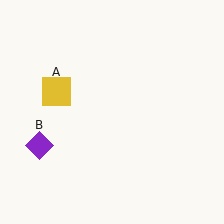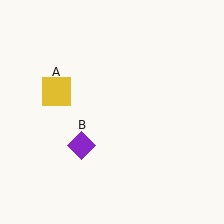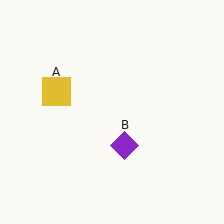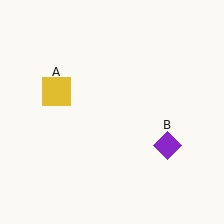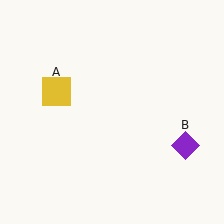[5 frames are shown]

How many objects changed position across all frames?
1 object changed position: purple diamond (object B).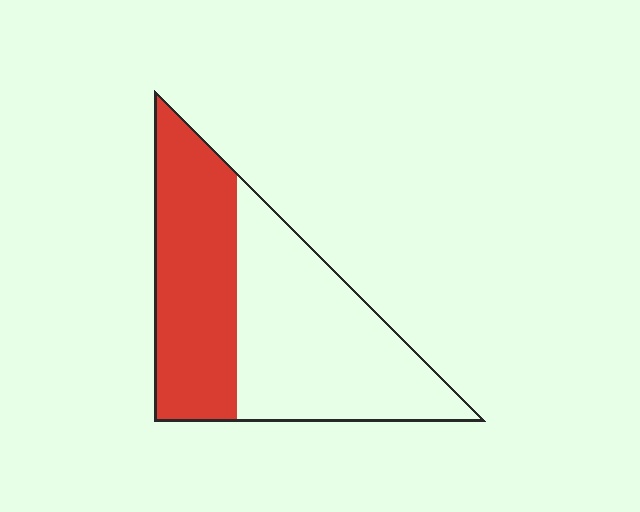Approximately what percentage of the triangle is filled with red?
Approximately 45%.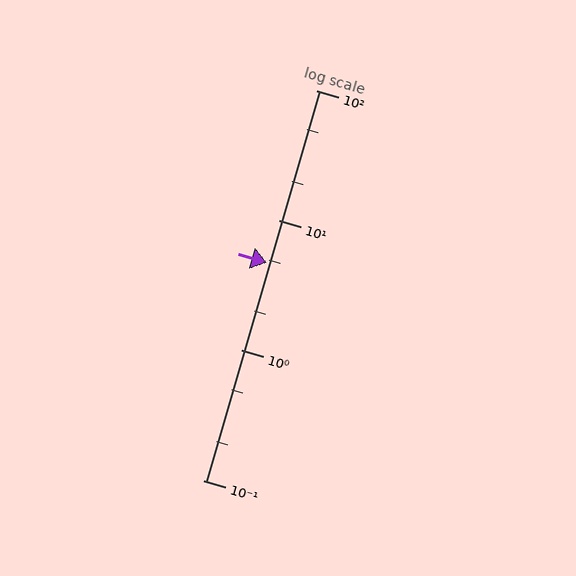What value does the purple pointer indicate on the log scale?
The pointer indicates approximately 4.7.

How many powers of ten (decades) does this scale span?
The scale spans 3 decades, from 0.1 to 100.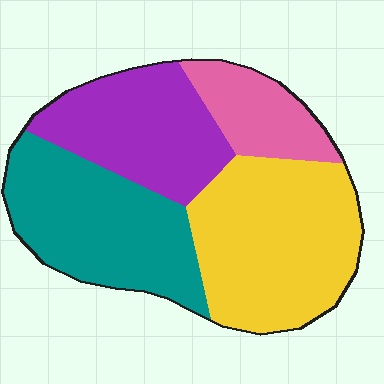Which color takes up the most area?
Yellow, at roughly 35%.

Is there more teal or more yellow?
Yellow.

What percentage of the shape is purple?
Purple takes up about one quarter (1/4) of the shape.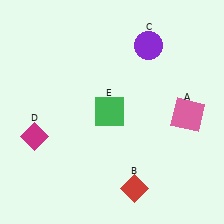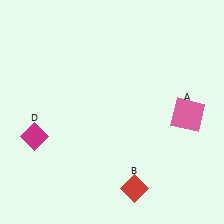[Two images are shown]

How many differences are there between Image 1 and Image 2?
There are 2 differences between the two images.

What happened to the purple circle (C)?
The purple circle (C) was removed in Image 2. It was in the top-right area of Image 1.